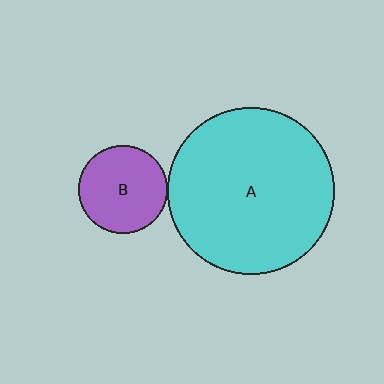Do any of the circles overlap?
No, none of the circles overlap.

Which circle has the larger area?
Circle A (cyan).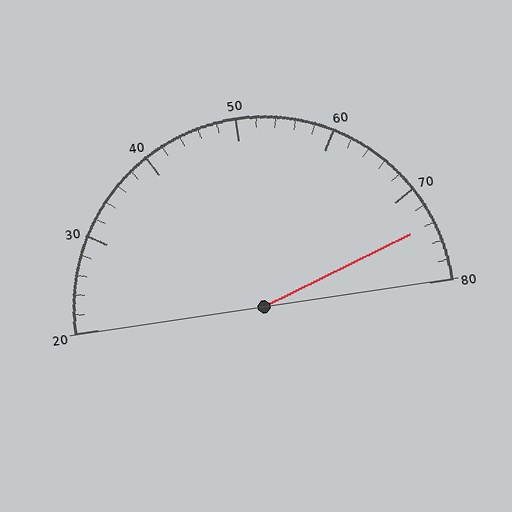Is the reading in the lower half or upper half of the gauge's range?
The reading is in the upper half of the range (20 to 80).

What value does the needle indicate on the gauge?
The needle indicates approximately 74.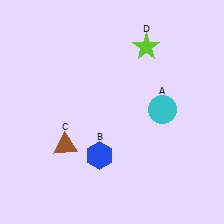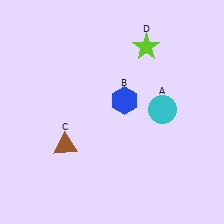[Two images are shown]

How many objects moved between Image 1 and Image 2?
1 object moved between the two images.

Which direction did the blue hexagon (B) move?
The blue hexagon (B) moved up.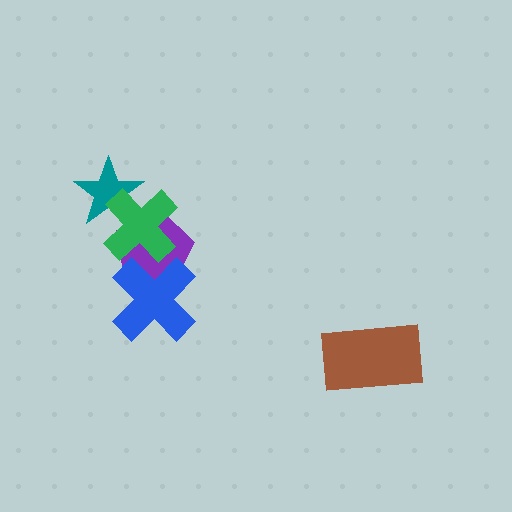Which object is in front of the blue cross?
The green cross is in front of the blue cross.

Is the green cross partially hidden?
No, no other shape covers it.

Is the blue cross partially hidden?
Yes, it is partially covered by another shape.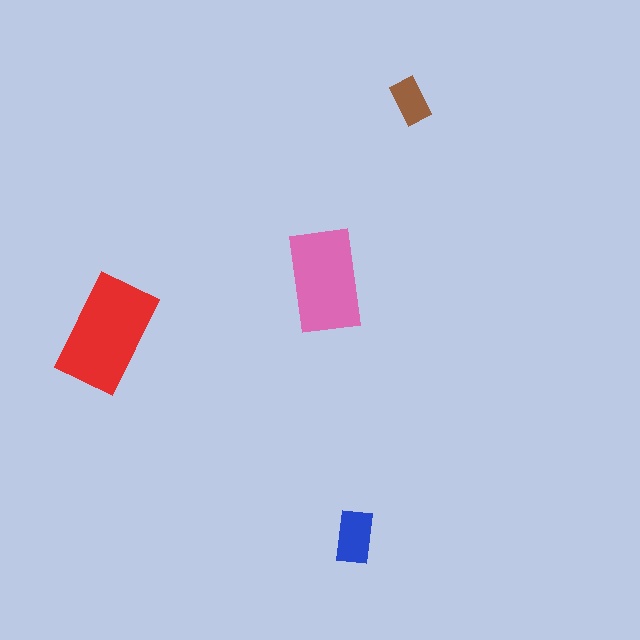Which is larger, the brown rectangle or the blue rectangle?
The blue one.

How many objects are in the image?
There are 4 objects in the image.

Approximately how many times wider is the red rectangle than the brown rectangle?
About 2.5 times wider.